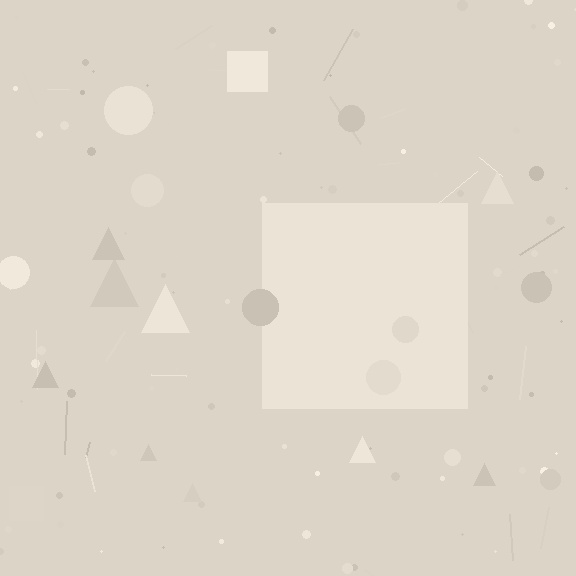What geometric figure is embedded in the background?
A square is embedded in the background.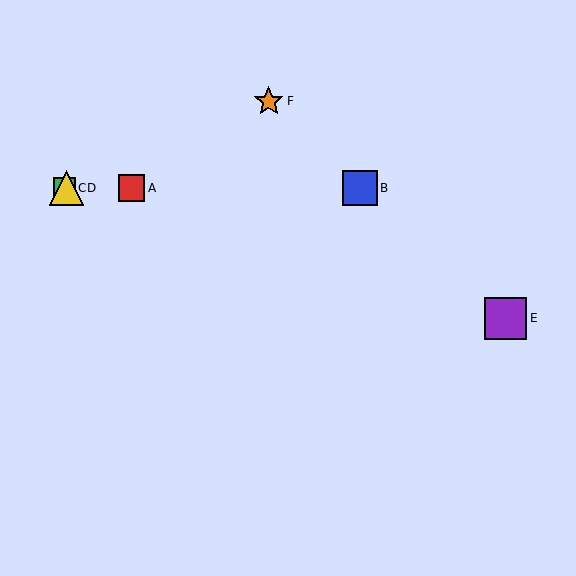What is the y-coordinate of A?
Object A is at y≈188.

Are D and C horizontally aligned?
Yes, both are at y≈188.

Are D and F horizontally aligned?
No, D is at y≈188 and F is at y≈101.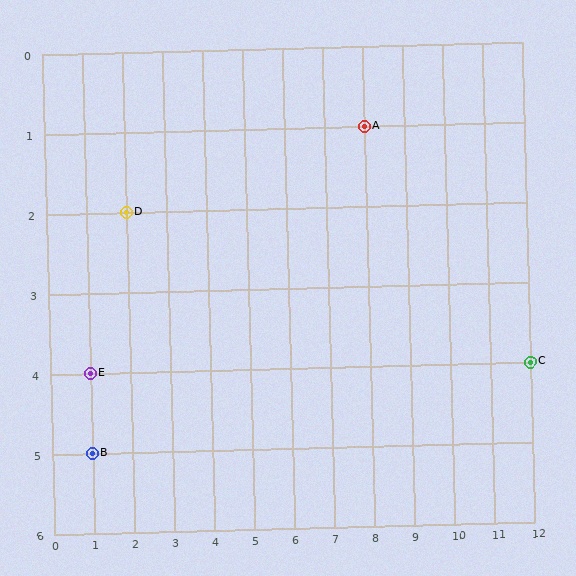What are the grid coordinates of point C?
Point C is at grid coordinates (12, 4).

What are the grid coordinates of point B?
Point B is at grid coordinates (1, 5).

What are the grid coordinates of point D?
Point D is at grid coordinates (2, 2).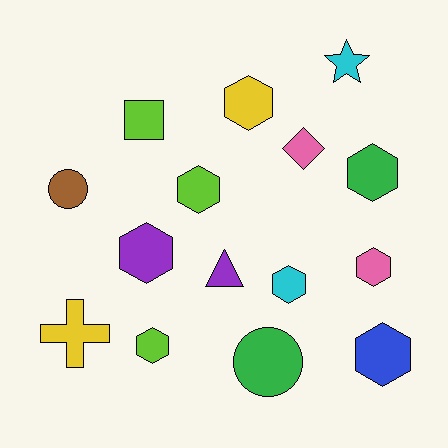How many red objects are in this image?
There are no red objects.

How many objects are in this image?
There are 15 objects.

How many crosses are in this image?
There is 1 cross.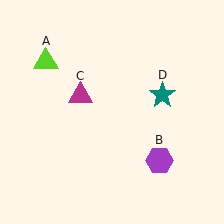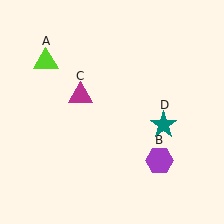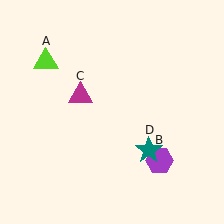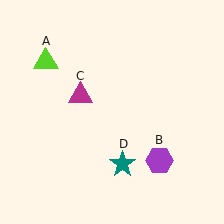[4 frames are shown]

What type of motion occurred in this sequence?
The teal star (object D) rotated clockwise around the center of the scene.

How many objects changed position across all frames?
1 object changed position: teal star (object D).